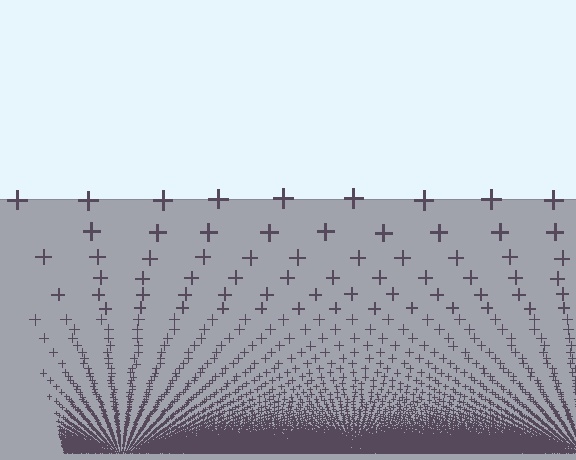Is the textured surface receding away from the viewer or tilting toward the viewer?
The surface appears to tilt toward the viewer. Texture elements get larger and sparser toward the top.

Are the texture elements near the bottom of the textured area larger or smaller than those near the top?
Smaller. The gradient is inverted — elements near the bottom are smaller and denser.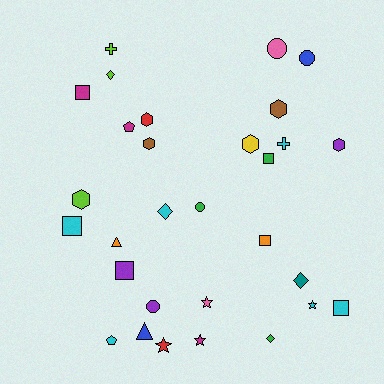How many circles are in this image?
There are 4 circles.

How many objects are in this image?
There are 30 objects.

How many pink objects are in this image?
There are 2 pink objects.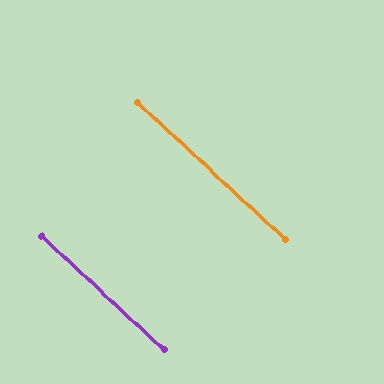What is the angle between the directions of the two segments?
Approximately 0 degrees.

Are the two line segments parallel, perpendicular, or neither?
Parallel — their directions differ by only 0.1°.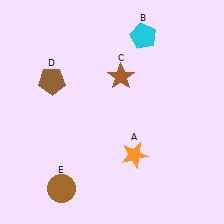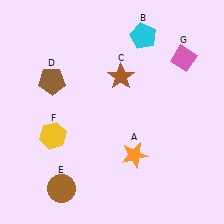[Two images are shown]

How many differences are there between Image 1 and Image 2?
There are 2 differences between the two images.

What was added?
A yellow hexagon (F), a pink diamond (G) were added in Image 2.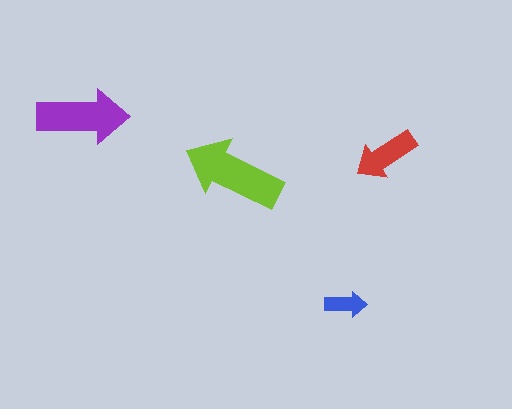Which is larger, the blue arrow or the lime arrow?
The lime one.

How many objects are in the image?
There are 4 objects in the image.